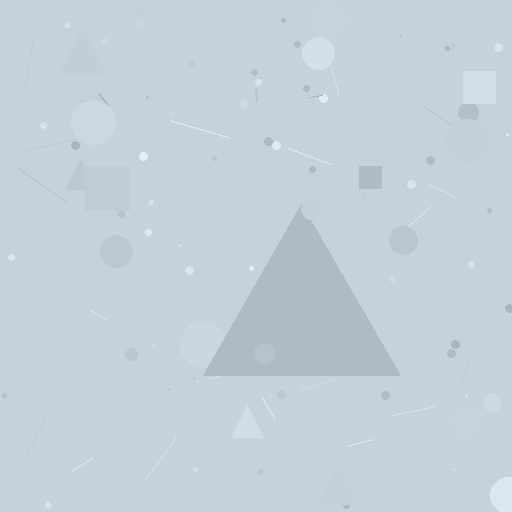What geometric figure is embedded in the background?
A triangle is embedded in the background.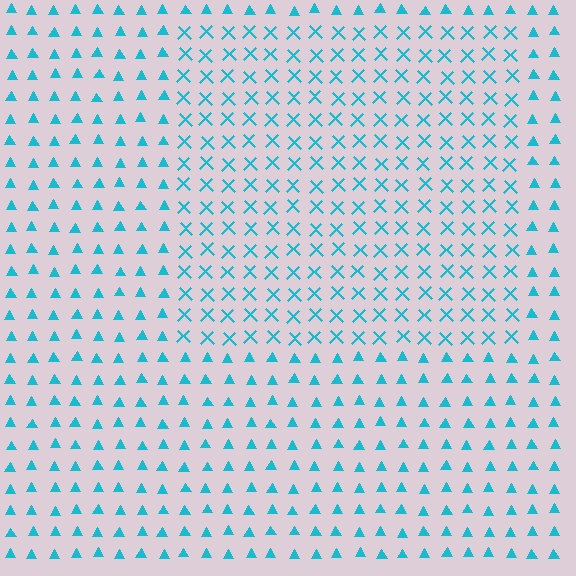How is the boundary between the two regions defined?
The boundary is defined by a change in element shape: X marks inside vs. triangles outside. All elements share the same color and spacing.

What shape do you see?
I see a rectangle.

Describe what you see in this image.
The image is filled with small cyan elements arranged in a uniform grid. A rectangle-shaped region contains X marks, while the surrounding area contains triangles. The boundary is defined purely by the change in element shape.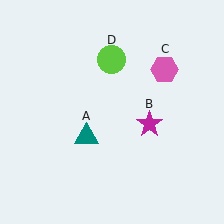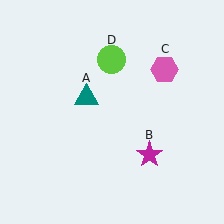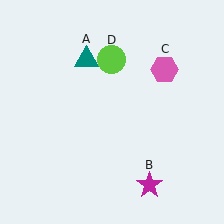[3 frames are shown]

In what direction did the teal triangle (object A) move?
The teal triangle (object A) moved up.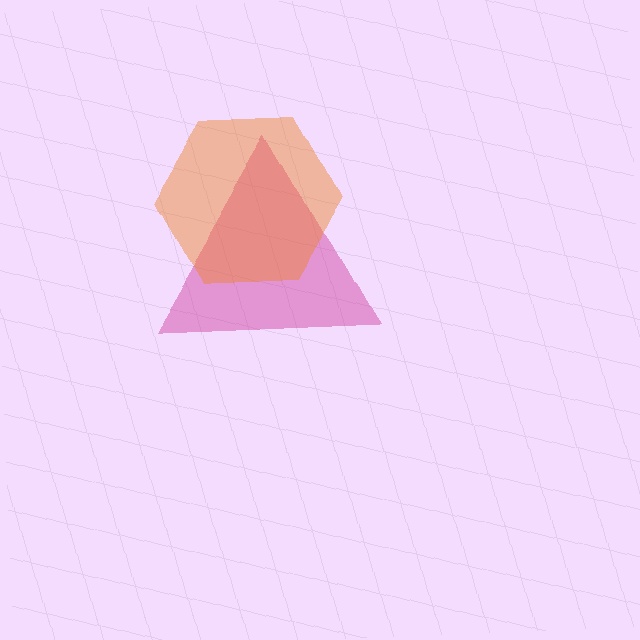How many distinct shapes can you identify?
There are 2 distinct shapes: a magenta triangle, an orange hexagon.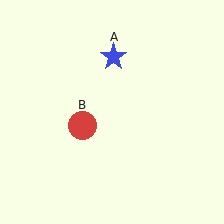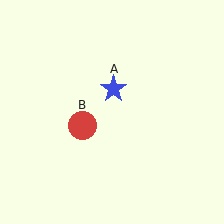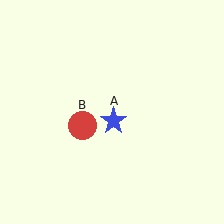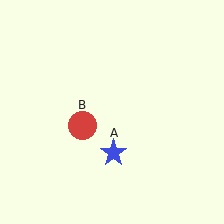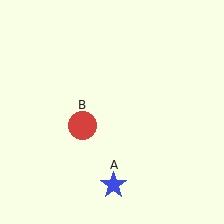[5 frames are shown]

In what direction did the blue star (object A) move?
The blue star (object A) moved down.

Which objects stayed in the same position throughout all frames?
Red circle (object B) remained stationary.